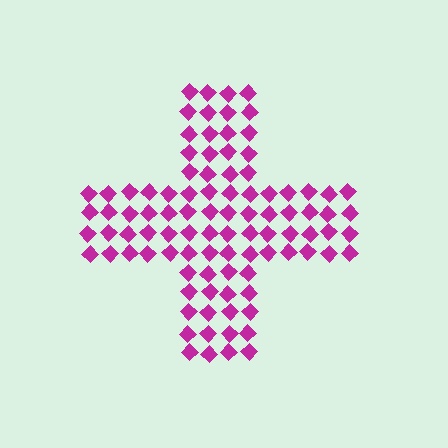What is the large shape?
The large shape is a cross.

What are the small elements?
The small elements are diamonds.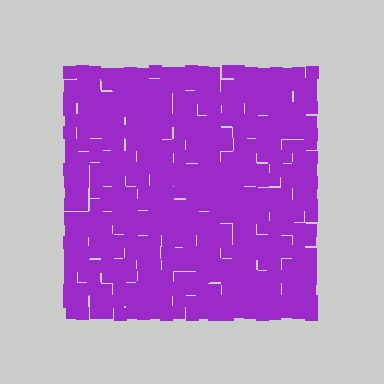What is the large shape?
The large shape is a square.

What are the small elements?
The small elements are squares.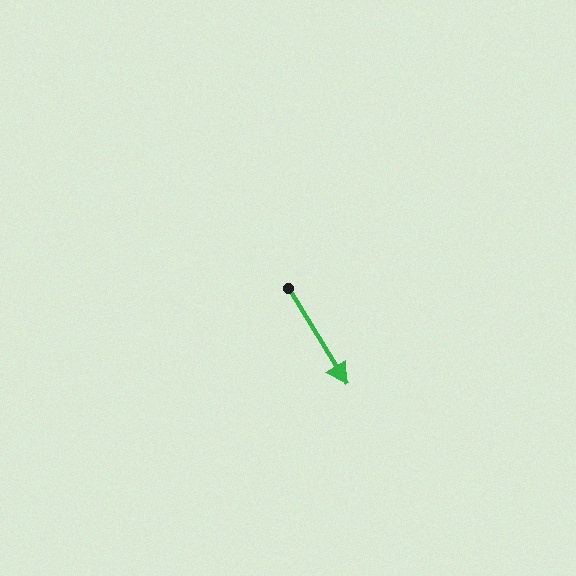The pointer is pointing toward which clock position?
Roughly 5 o'clock.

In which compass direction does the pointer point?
Southeast.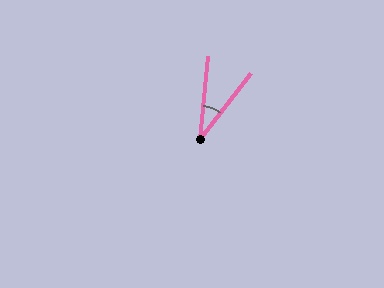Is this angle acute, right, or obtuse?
It is acute.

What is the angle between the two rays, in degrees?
Approximately 32 degrees.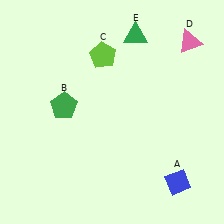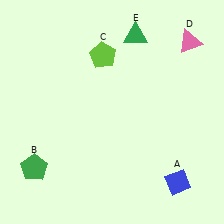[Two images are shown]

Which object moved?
The green pentagon (B) moved down.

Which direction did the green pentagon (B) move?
The green pentagon (B) moved down.